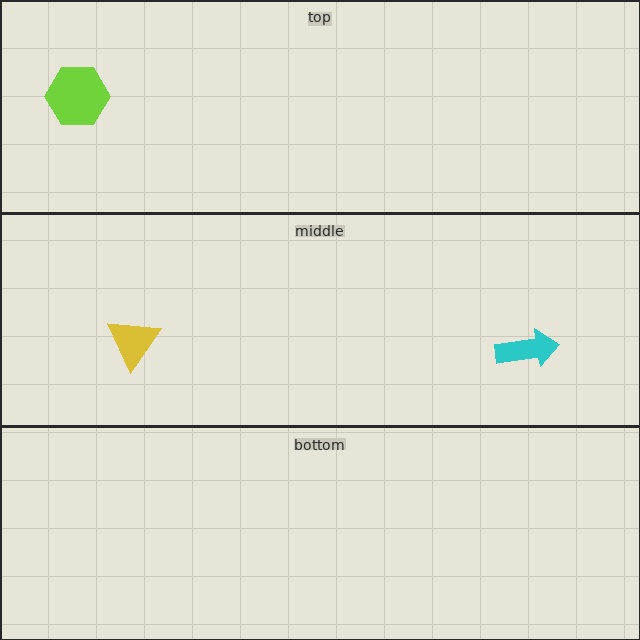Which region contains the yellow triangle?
The middle region.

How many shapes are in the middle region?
2.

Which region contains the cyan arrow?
The middle region.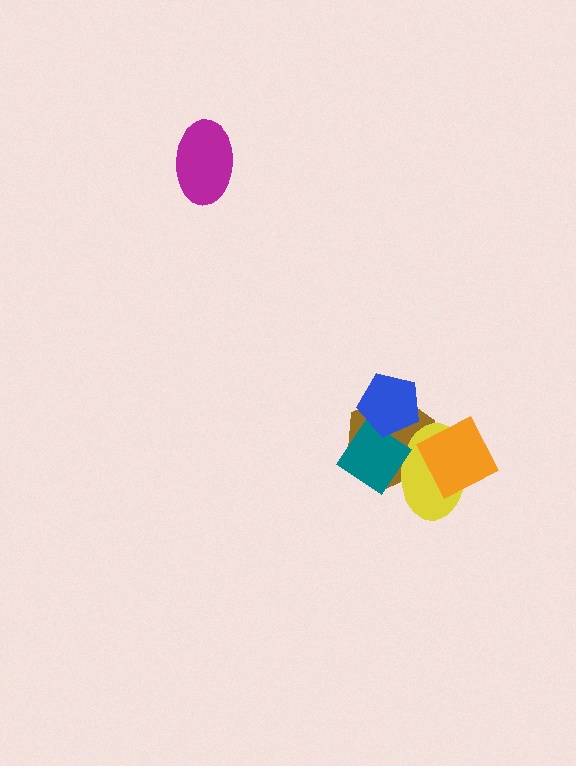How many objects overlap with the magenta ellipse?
0 objects overlap with the magenta ellipse.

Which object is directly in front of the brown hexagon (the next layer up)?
The yellow ellipse is directly in front of the brown hexagon.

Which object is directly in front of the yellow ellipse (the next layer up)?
The teal diamond is directly in front of the yellow ellipse.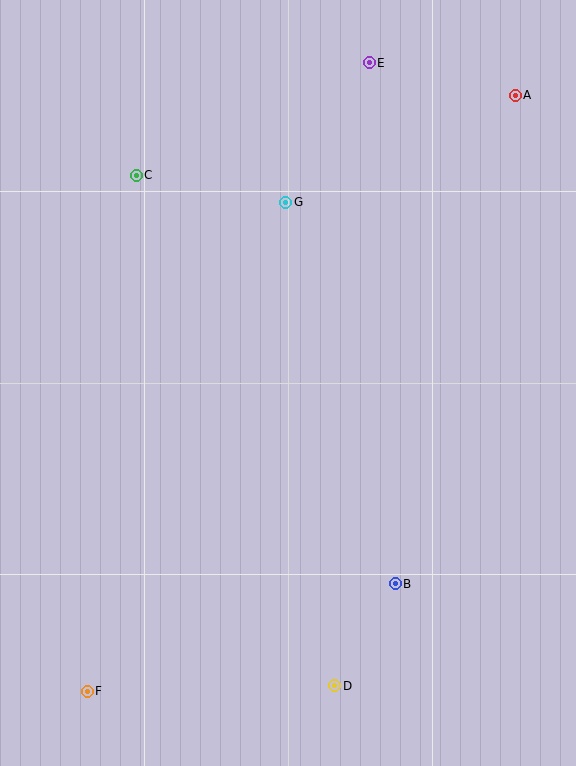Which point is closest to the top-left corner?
Point C is closest to the top-left corner.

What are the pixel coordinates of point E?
Point E is at (369, 63).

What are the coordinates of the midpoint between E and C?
The midpoint between E and C is at (253, 119).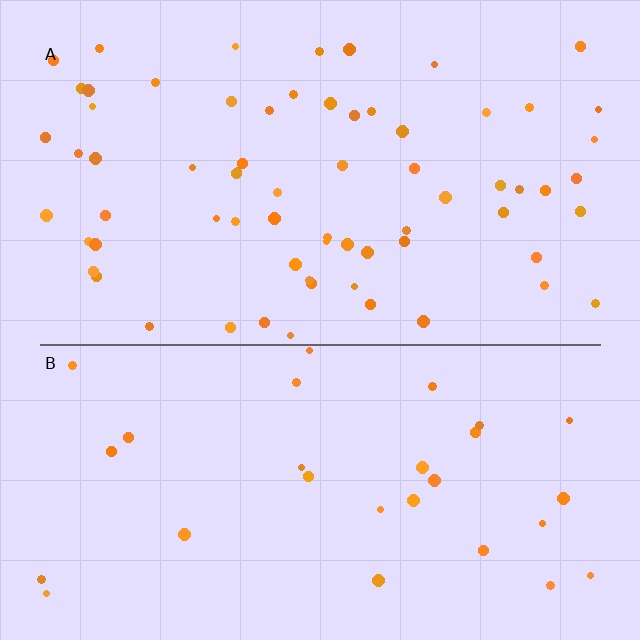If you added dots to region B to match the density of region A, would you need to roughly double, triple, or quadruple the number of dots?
Approximately double.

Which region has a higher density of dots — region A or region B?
A (the top).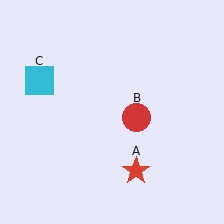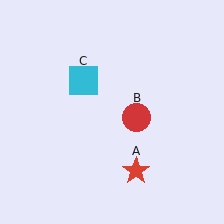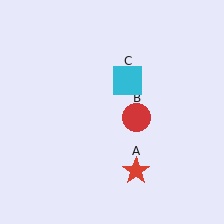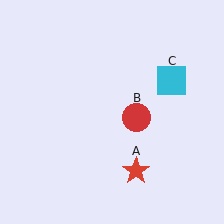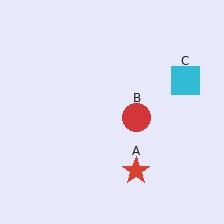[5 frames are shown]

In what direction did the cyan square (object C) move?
The cyan square (object C) moved right.